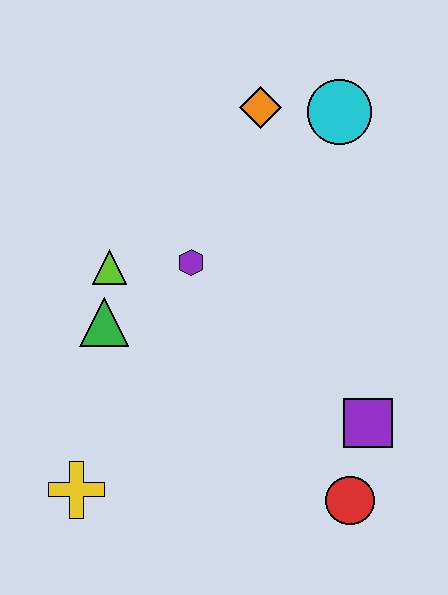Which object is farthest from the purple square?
The orange diamond is farthest from the purple square.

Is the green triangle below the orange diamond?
Yes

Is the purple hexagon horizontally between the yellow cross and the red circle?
Yes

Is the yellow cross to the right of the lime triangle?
No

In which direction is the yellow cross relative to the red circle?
The yellow cross is to the left of the red circle.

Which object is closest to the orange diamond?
The cyan circle is closest to the orange diamond.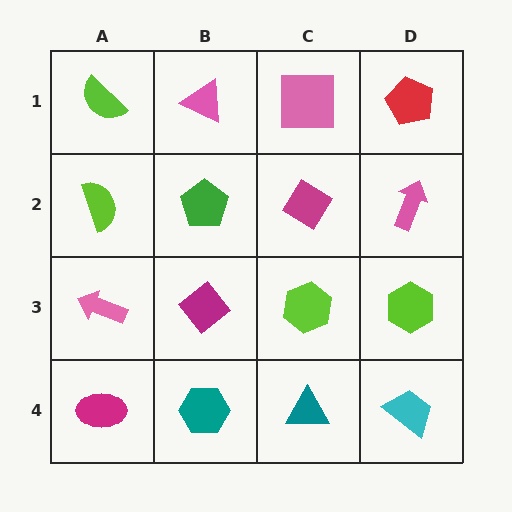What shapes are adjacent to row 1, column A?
A lime semicircle (row 2, column A), a pink triangle (row 1, column B).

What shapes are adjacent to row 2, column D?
A red pentagon (row 1, column D), a lime hexagon (row 3, column D), a magenta diamond (row 2, column C).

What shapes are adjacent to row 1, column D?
A pink arrow (row 2, column D), a pink square (row 1, column C).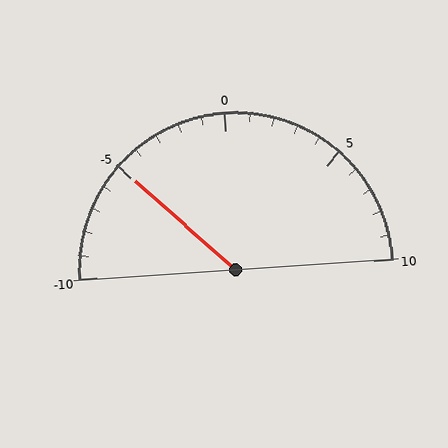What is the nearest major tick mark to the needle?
The nearest major tick mark is -5.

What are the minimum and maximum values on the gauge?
The gauge ranges from -10 to 10.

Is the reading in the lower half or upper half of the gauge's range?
The reading is in the lower half of the range (-10 to 10).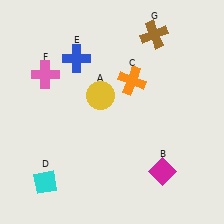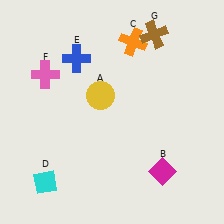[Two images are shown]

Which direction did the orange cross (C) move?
The orange cross (C) moved up.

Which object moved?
The orange cross (C) moved up.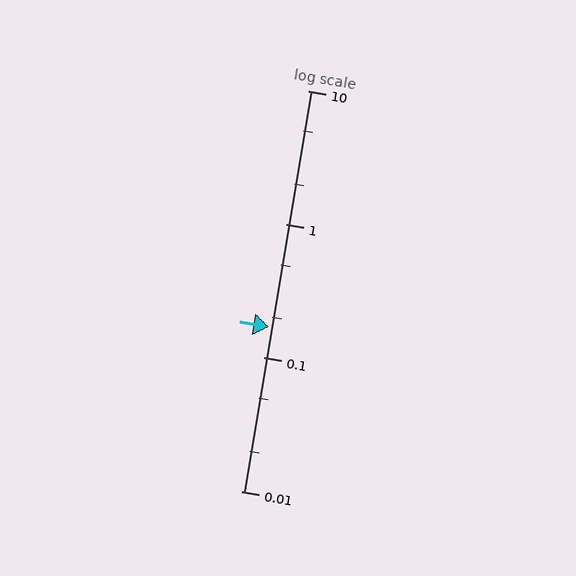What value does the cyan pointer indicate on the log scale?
The pointer indicates approximately 0.17.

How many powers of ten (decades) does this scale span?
The scale spans 3 decades, from 0.01 to 10.